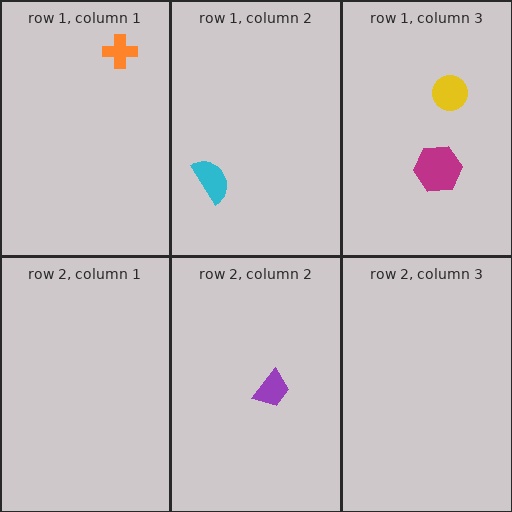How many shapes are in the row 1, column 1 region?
1.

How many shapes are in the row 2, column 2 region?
1.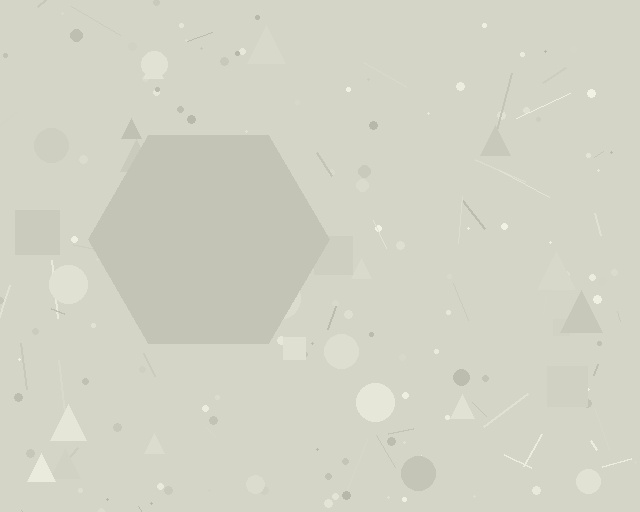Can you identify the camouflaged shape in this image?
The camouflaged shape is a hexagon.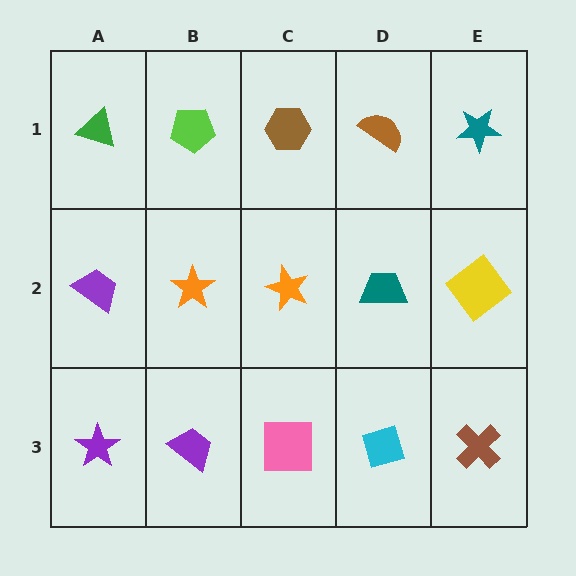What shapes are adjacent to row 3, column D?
A teal trapezoid (row 2, column D), a pink square (row 3, column C), a brown cross (row 3, column E).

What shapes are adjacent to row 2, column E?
A teal star (row 1, column E), a brown cross (row 3, column E), a teal trapezoid (row 2, column D).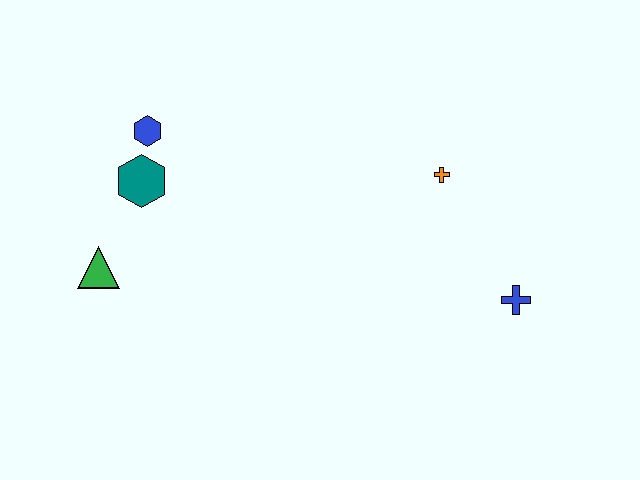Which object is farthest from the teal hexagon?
The blue cross is farthest from the teal hexagon.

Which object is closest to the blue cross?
The orange cross is closest to the blue cross.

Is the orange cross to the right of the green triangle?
Yes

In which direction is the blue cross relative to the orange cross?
The blue cross is below the orange cross.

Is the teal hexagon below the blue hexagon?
Yes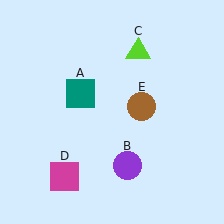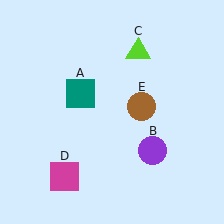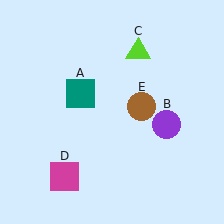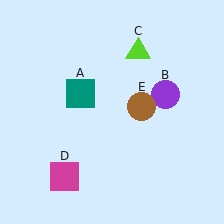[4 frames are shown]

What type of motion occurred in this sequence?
The purple circle (object B) rotated counterclockwise around the center of the scene.